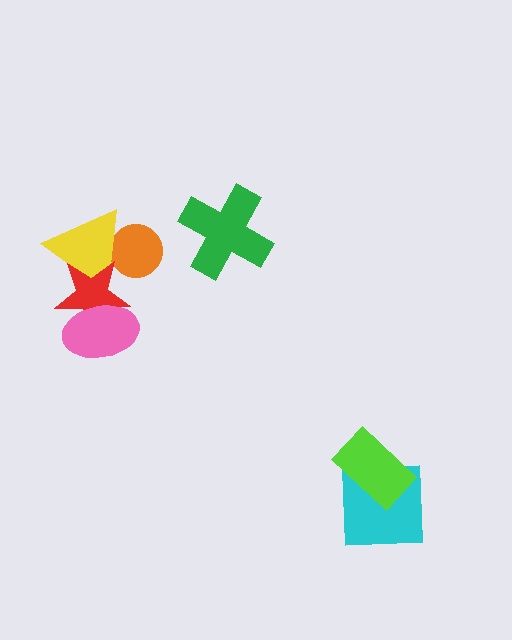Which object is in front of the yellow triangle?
The red star is in front of the yellow triangle.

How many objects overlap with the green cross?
0 objects overlap with the green cross.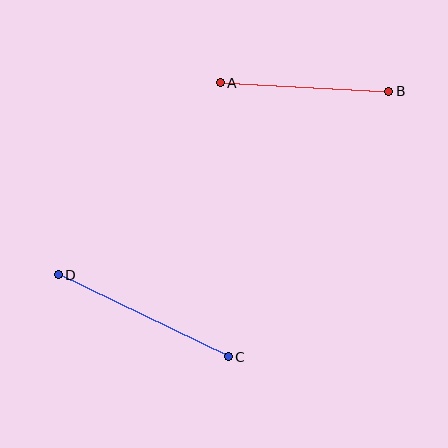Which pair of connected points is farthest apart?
Points C and D are farthest apart.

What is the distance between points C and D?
The distance is approximately 189 pixels.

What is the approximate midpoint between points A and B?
The midpoint is at approximately (305, 87) pixels.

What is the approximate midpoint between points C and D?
The midpoint is at approximately (143, 316) pixels.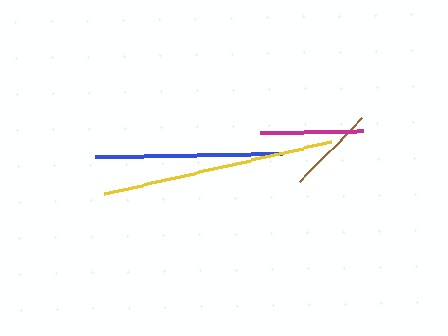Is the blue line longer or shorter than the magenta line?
The blue line is longer than the magenta line.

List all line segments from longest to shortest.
From longest to shortest: yellow, blue, magenta, brown.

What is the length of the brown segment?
The brown segment is approximately 89 pixels long.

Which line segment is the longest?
The yellow line is the longest at approximately 232 pixels.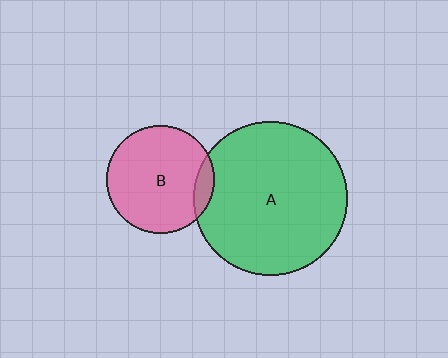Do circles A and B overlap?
Yes.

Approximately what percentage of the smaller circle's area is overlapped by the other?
Approximately 10%.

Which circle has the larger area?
Circle A (green).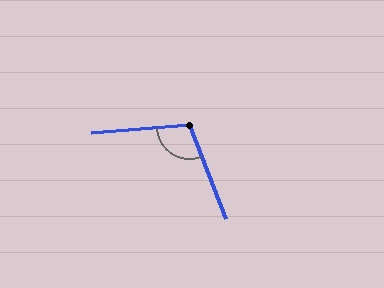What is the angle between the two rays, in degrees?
Approximately 107 degrees.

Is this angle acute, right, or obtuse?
It is obtuse.